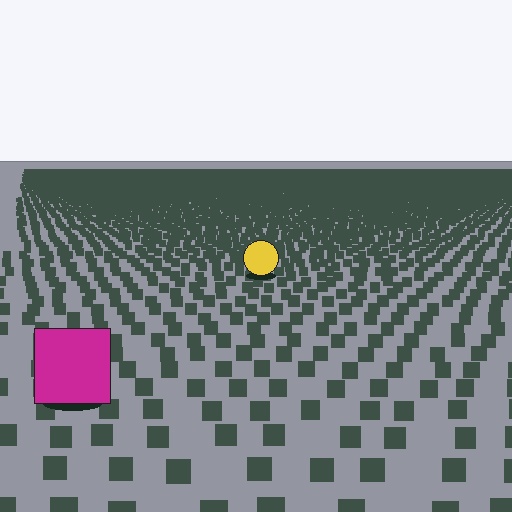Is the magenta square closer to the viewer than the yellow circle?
Yes. The magenta square is closer — you can tell from the texture gradient: the ground texture is coarser near it.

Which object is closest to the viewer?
The magenta square is closest. The texture marks near it are larger and more spread out.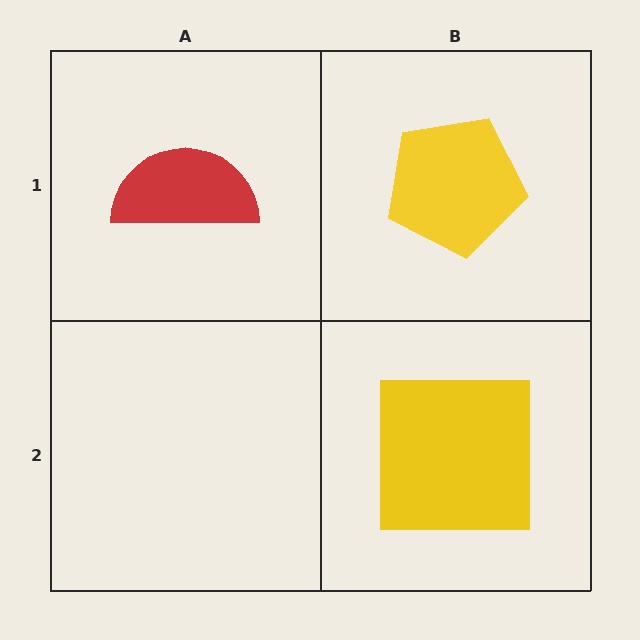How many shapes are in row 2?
1 shape.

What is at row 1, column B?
A yellow pentagon.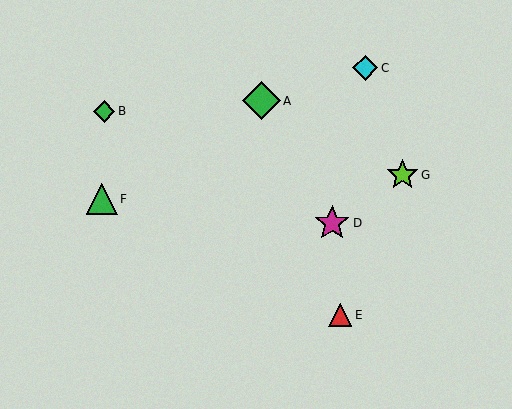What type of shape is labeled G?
Shape G is a lime star.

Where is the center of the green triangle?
The center of the green triangle is at (102, 199).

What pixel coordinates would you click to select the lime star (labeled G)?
Click at (403, 175) to select the lime star G.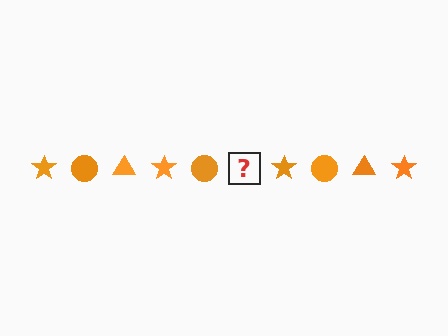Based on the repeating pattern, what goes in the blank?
The blank should be an orange triangle.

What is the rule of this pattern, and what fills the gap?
The rule is that the pattern cycles through star, circle, triangle shapes in orange. The gap should be filled with an orange triangle.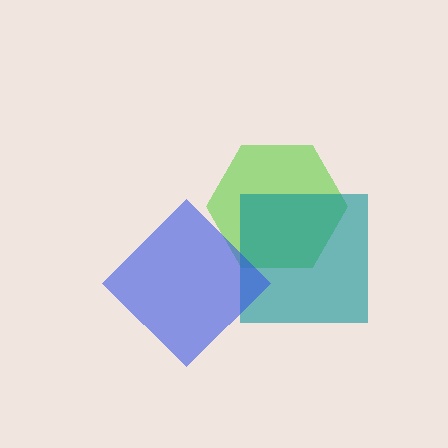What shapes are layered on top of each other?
The layered shapes are: a lime hexagon, a teal square, a blue diamond.